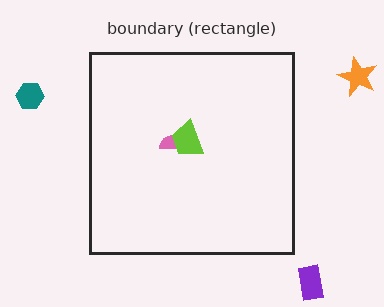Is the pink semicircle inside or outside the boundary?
Inside.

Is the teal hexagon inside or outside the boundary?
Outside.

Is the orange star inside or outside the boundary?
Outside.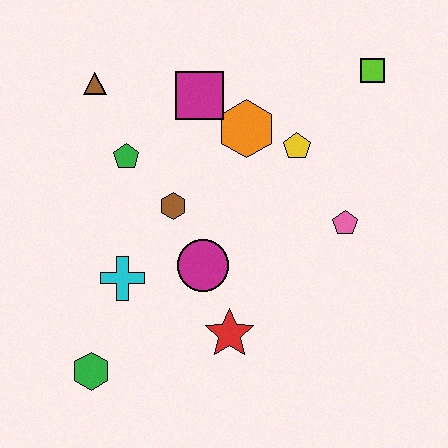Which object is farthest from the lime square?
The green hexagon is farthest from the lime square.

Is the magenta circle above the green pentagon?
No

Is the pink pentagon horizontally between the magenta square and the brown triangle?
No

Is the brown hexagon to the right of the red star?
No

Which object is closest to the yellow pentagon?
The orange hexagon is closest to the yellow pentagon.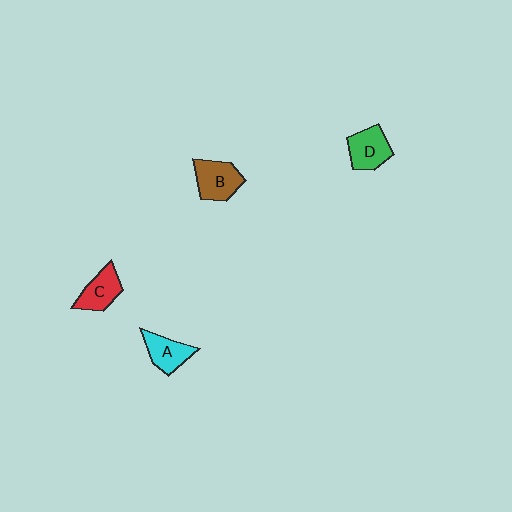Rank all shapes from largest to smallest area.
From largest to smallest: B (brown), D (green), C (red), A (cyan).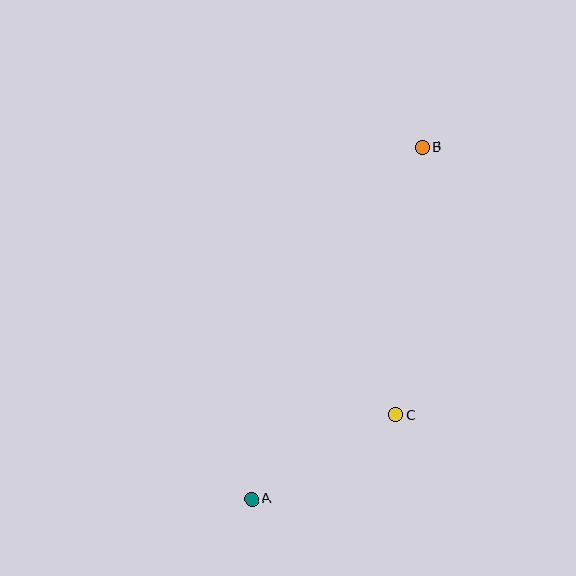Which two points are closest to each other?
Points A and C are closest to each other.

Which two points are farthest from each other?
Points A and B are farthest from each other.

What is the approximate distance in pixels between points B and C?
The distance between B and C is approximately 269 pixels.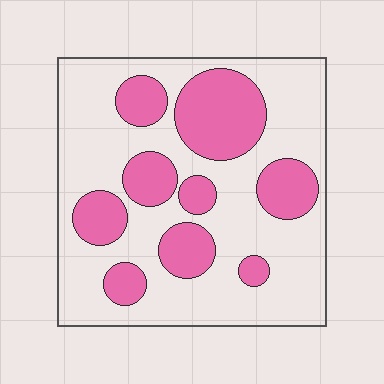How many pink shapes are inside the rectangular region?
9.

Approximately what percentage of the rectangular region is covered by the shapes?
Approximately 30%.